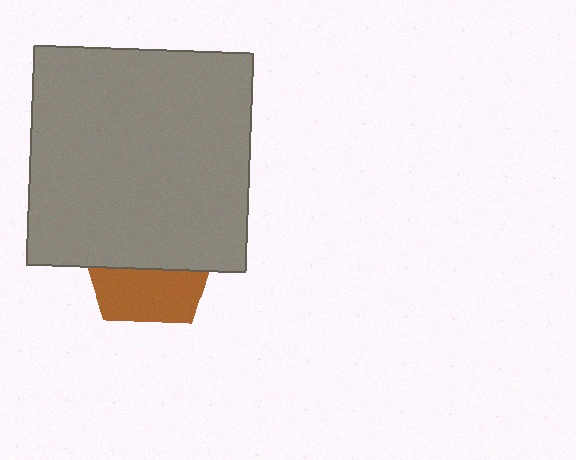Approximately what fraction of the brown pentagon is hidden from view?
Roughly 60% of the brown pentagon is hidden behind the gray square.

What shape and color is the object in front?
The object in front is a gray square.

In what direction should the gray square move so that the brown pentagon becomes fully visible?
The gray square should move up. That is the shortest direction to clear the overlap and leave the brown pentagon fully visible.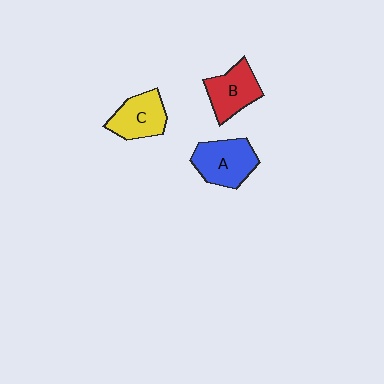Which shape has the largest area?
Shape A (blue).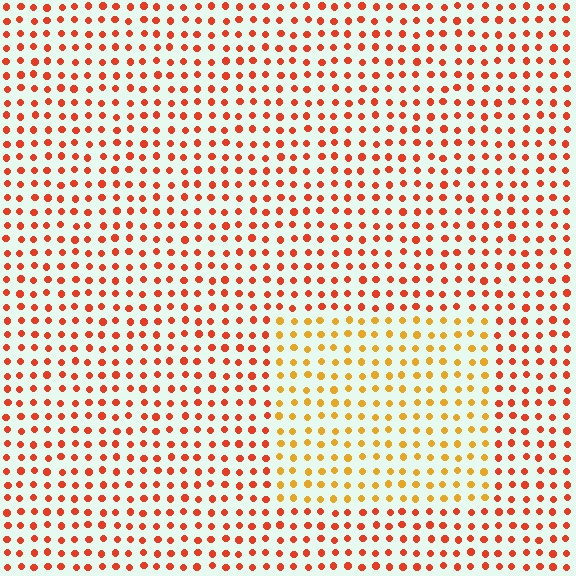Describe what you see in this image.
The image is filled with small red elements in a uniform arrangement. A rectangle-shaped region is visible where the elements are tinted to a slightly different hue, forming a subtle color boundary.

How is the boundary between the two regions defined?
The boundary is defined purely by a slight shift in hue (about 34 degrees). Spacing, size, and orientation are identical on both sides.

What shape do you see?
I see a rectangle.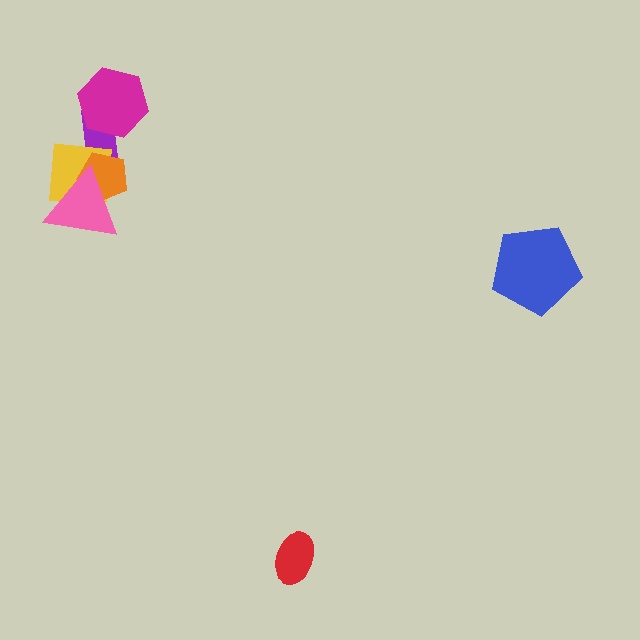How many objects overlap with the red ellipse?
0 objects overlap with the red ellipse.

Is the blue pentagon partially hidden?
No, no other shape covers it.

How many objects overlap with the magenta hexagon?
1 object overlaps with the magenta hexagon.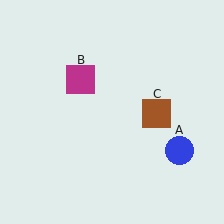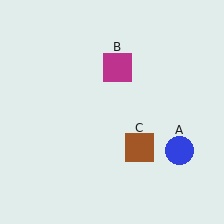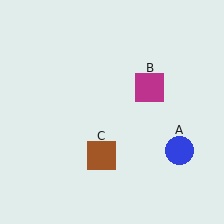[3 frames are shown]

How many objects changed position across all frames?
2 objects changed position: magenta square (object B), brown square (object C).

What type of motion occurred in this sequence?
The magenta square (object B), brown square (object C) rotated clockwise around the center of the scene.